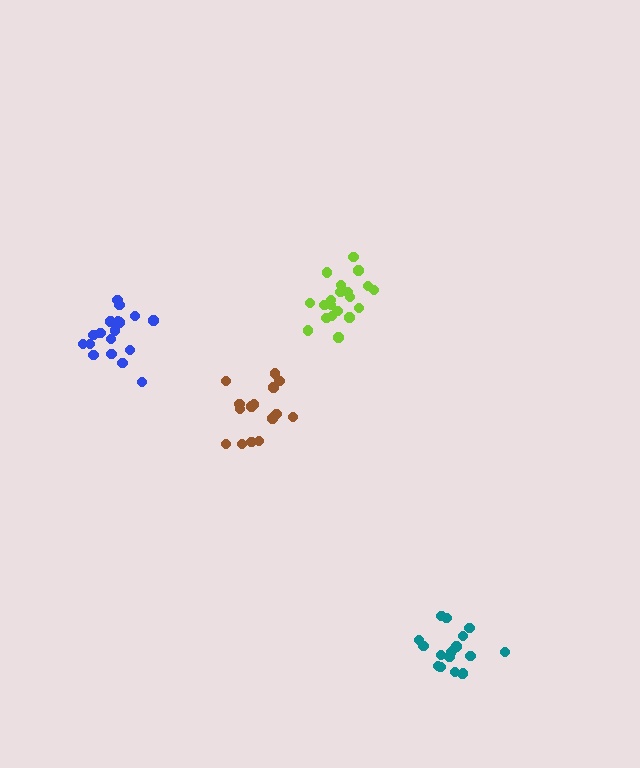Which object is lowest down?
The teal cluster is bottommost.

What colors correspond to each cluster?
The clusters are colored: brown, blue, lime, teal.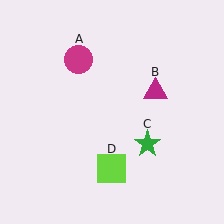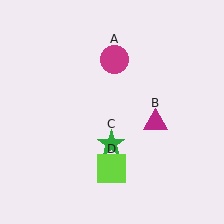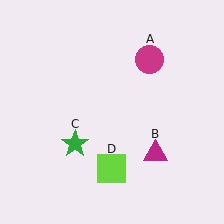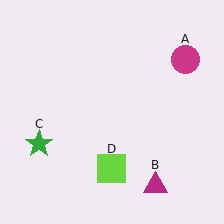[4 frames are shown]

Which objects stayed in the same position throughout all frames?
Lime square (object D) remained stationary.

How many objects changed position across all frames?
3 objects changed position: magenta circle (object A), magenta triangle (object B), green star (object C).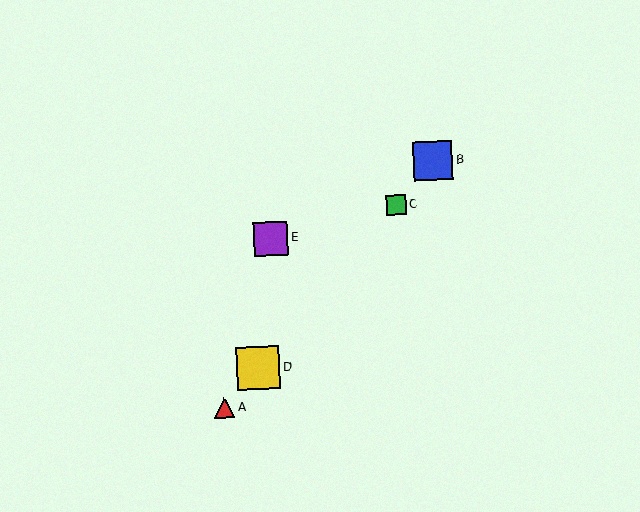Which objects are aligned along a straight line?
Objects A, B, C, D are aligned along a straight line.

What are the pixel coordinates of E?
Object E is at (271, 238).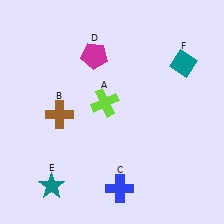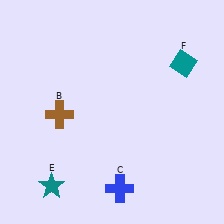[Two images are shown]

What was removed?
The lime cross (A), the magenta pentagon (D) were removed in Image 2.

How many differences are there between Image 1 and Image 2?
There are 2 differences between the two images.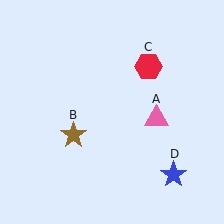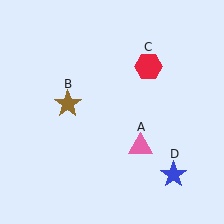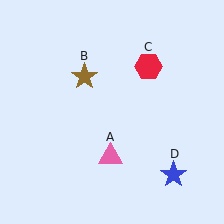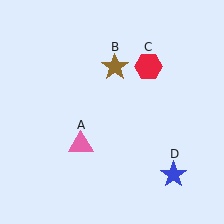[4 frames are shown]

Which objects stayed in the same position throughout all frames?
Red hexagon (object C) and blue star (object D) remained stationary.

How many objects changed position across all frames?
2 objects changed position: pink triangle (object A), brown star (object B).